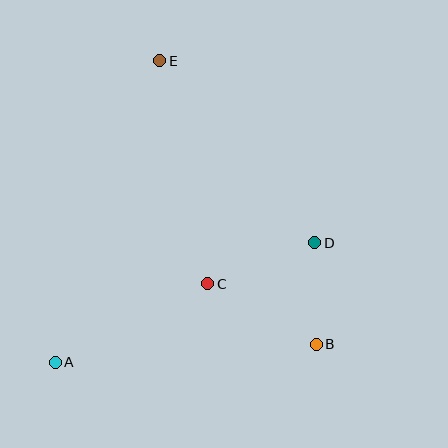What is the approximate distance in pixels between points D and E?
The distance between D and E is approximately 239 pixels.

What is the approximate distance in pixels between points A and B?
The distance between A and B is approximately 262 pixels.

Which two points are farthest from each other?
Points B and E are farthest from each other.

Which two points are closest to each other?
Points B and D are closest to each other.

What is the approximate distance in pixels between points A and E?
The distance between A and E is approximately 319 pixels.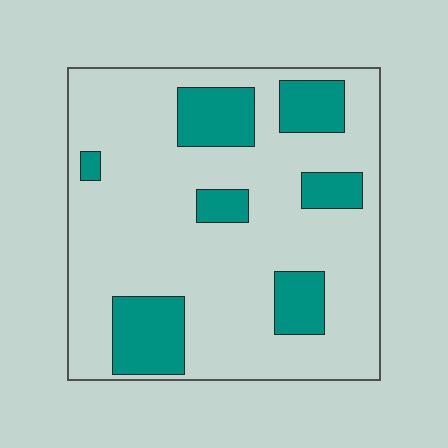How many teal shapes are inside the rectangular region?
7.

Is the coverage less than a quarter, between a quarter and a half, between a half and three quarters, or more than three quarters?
Less than a quarter.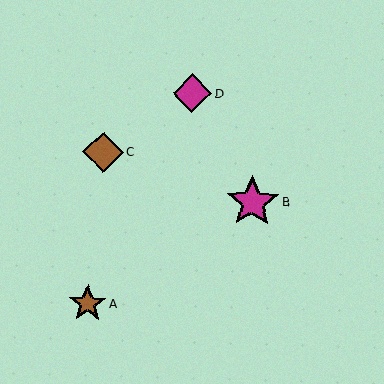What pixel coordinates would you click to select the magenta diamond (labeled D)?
Click at (192, 93) to select the magenta diamond D.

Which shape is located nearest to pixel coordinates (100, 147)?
The brown diamond (labeled C) at (103, 152) is nearest to that location.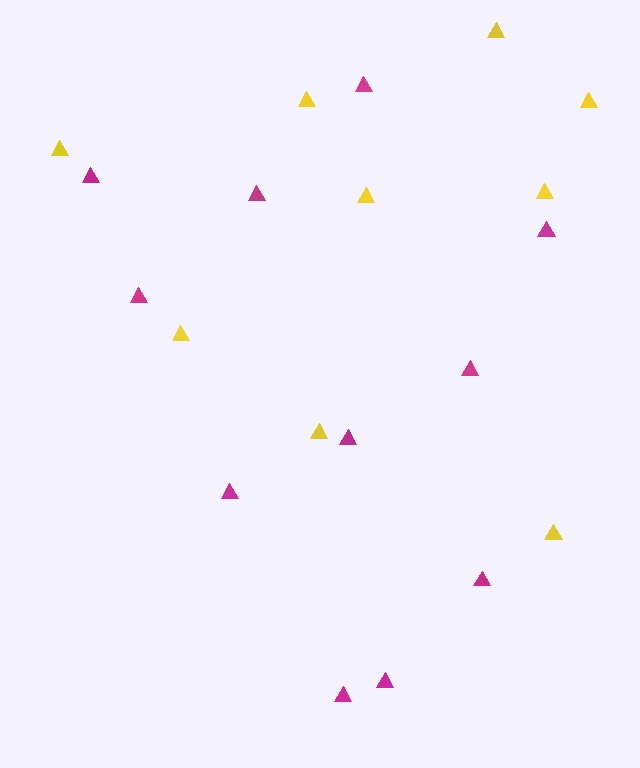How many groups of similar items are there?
There are 2 groups: one group of yellow triangles (9) and one group of magenta triangles (11).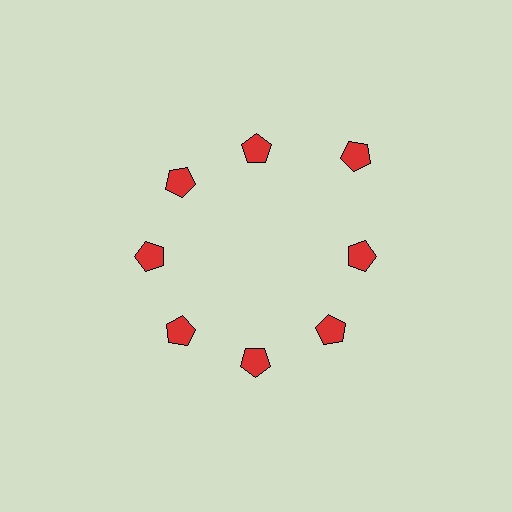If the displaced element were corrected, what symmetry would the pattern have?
It would have 8-fold rotational symmetry — the pattern would map onto itself every 45 degrees.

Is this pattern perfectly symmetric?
No. The 8 red pentagons are arranged in a ring, but one element near the 2 o'clock position is pushed outward from the center, breaking the 8-fold rotational symmetry.